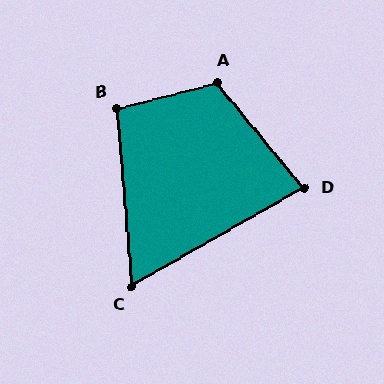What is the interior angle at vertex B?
Approximately 100 degrees (obtuse).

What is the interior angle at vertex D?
Approximately 80 degrees (acute).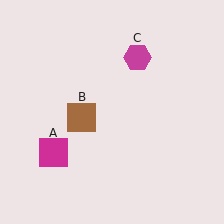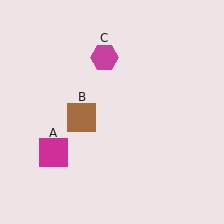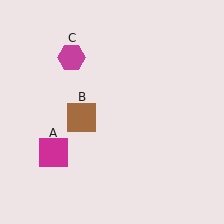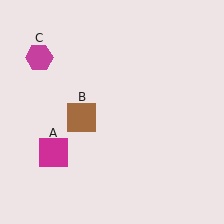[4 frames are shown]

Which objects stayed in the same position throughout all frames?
Magenta square (object A) and brown square (object B) remained stationary.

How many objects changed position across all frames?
1 object changed position: magenta hexagon (object C).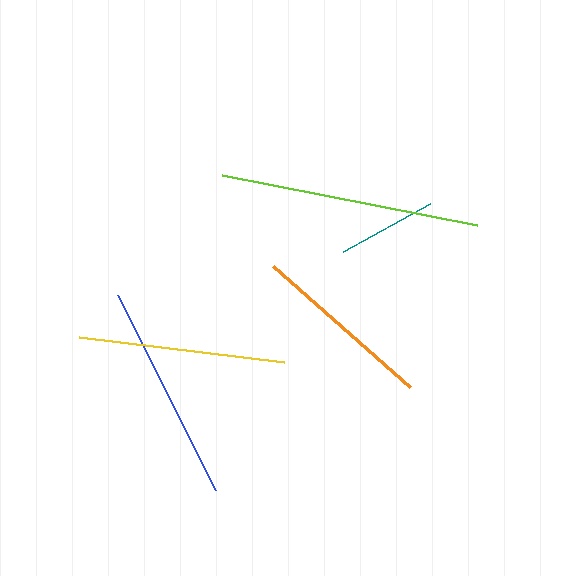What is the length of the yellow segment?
The yellow segment is approximately 206 pixels long.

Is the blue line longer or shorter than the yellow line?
The blue line is longer than the yellow line.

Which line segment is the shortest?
The teal line is the shortest at approximately 99 pixels.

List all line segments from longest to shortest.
From longest to shortest: lime, blue, yellow, orange, teal.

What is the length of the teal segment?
The teal segment is approximately 99 pixels long.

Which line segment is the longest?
The lime line is the longest at approximately 260 pixels.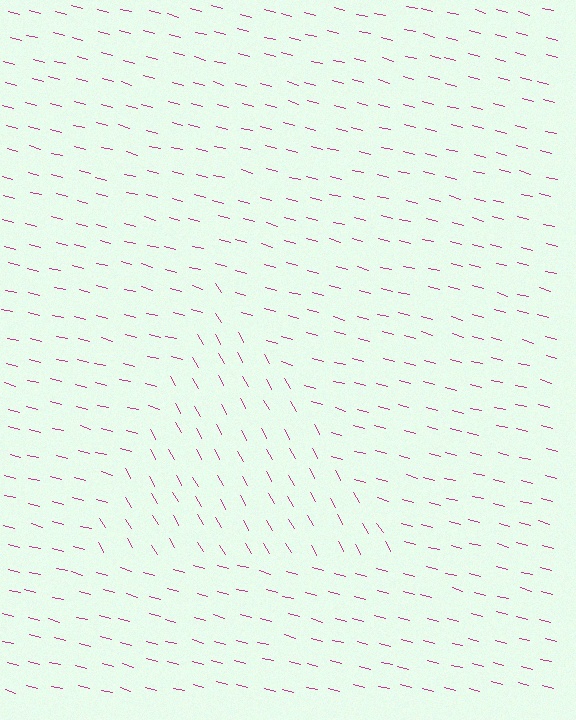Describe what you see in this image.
The image is filled with small magenta line segments. A triangle region in the image has lines oriented differently from the surrounding lines, creating a visible texture boundary.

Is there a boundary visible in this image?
Yes, there is a texture boundary formed by a change in line orientation.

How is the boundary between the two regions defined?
The boundary is defined purely by a change in line orientation (approximately 45 degrees difference). All lines are the same color and thickness.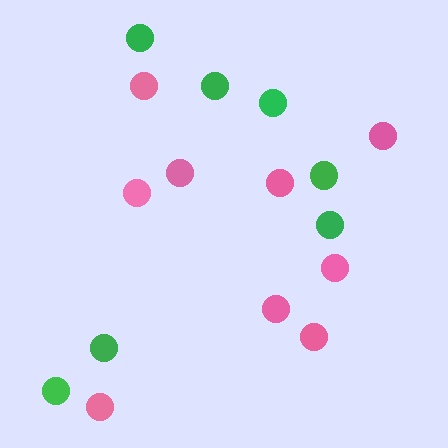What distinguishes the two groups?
There are 2 groups: one group of pink circles (9) and one group of green circles (7).